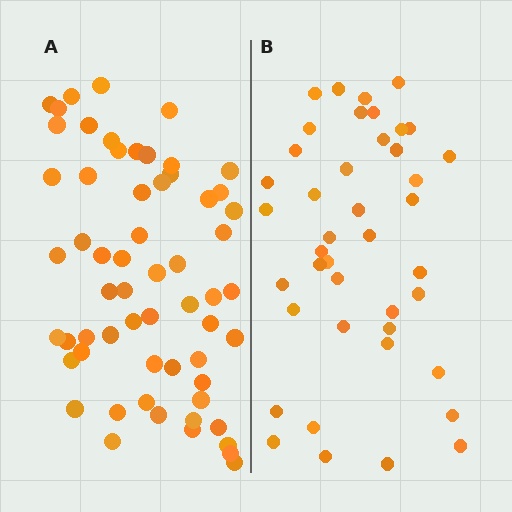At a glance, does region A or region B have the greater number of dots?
Region A (the left region) has more dots.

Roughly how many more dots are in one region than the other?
Region A has approximately 20 more dots than region B.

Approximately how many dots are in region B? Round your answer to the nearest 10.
About 40 dots. (The exact count is 42, which rounds to 40.)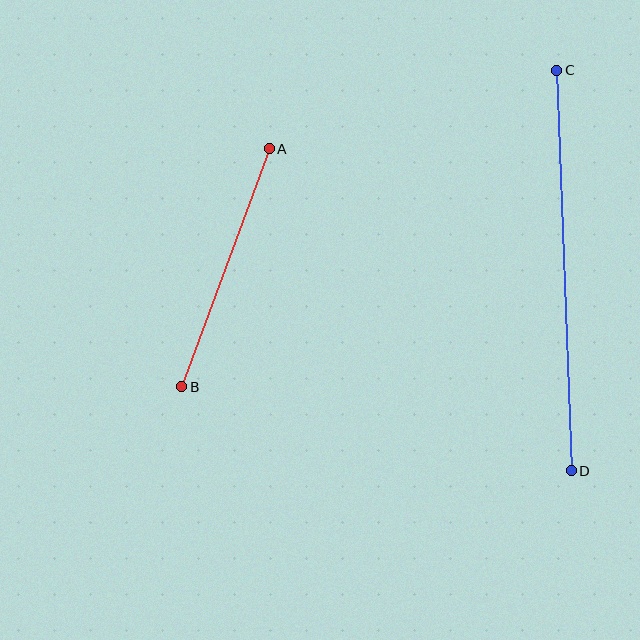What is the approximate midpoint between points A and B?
The midpoint is at approximately (225, 268) pixels.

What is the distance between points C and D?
The distance is approximately 401 pixels.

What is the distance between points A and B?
The distance is approximately 254 pixels.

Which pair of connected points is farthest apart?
Points C and D are farthest apart.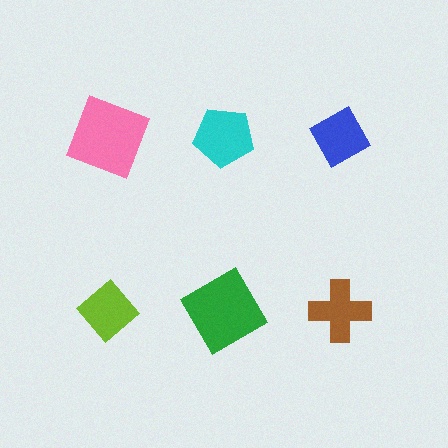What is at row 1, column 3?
A blue diamond.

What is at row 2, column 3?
A brown cross.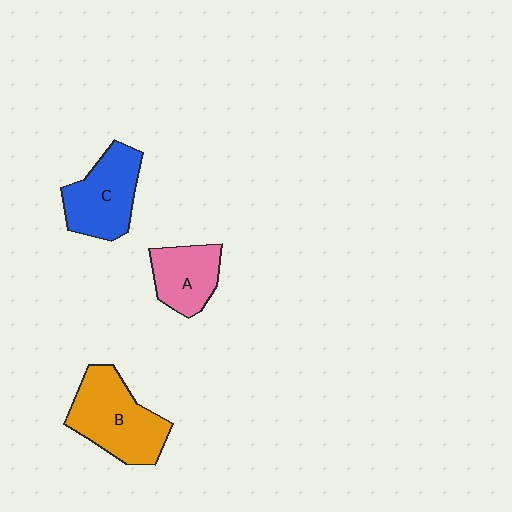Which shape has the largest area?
Shape B (orange).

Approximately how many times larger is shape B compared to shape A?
Approximately 1.6 times.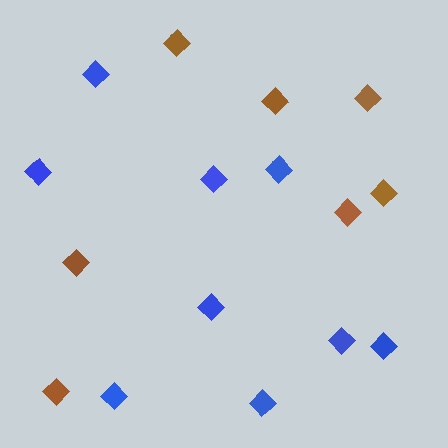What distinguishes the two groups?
There are 2 groups: one group of brown diamonds (7) and one group of blue diamonds (9).